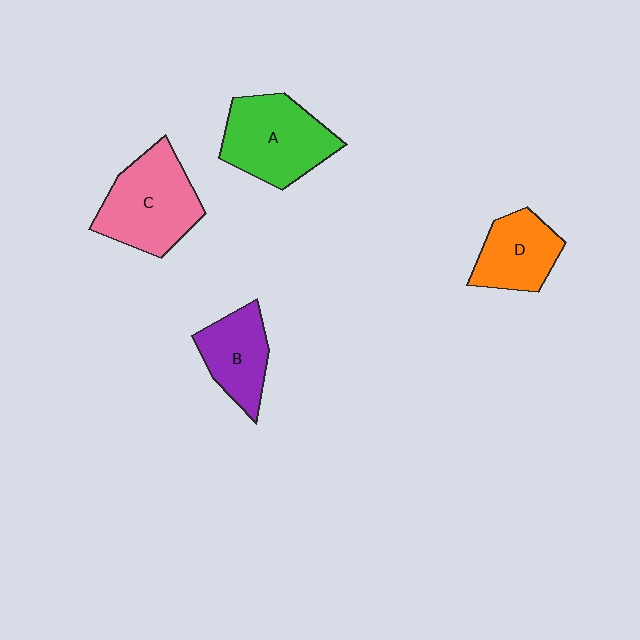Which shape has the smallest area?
Shape B (purple).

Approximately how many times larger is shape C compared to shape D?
Approximately 1.5 times.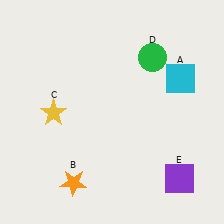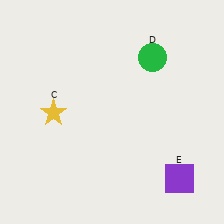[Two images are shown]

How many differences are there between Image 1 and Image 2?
There are 2 differences between the two images.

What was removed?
The cyan square (A), the orange star (B) were removed in Image 2.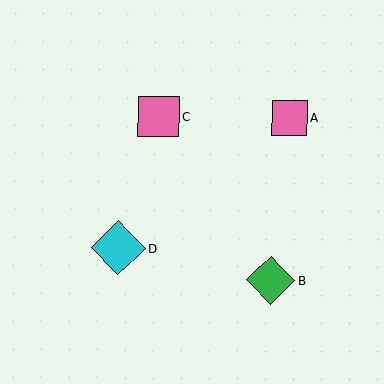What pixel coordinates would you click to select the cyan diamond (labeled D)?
Click at (118, 248) to select the cyan diamond D.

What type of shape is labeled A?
Shape A is a pink square.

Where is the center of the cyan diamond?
The center of the cyan diamond is at (118, 248).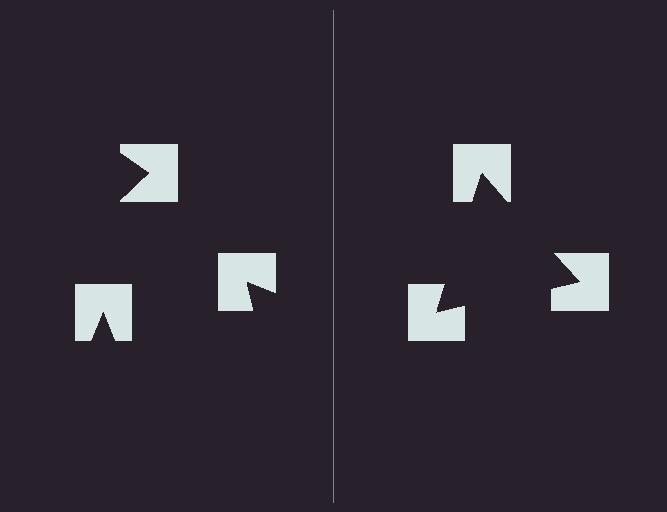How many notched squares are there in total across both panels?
6 — 3 on each side.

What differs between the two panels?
The notched squares are positioned identically on both sides; only the wedge orientations differ. On the right they align to a triangle; on the left they are misaligned.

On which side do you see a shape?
An illusory triangle appears on the right side. On the left side the wedge cuts are rotated, so no coherent shape forms.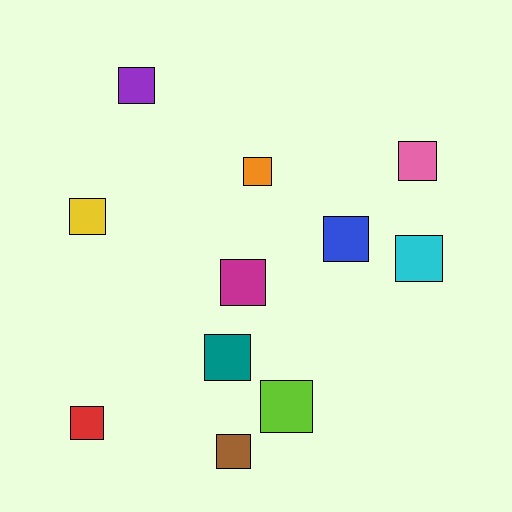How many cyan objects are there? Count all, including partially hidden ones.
There is 1 cyan object.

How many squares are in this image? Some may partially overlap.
There are 11 squares.